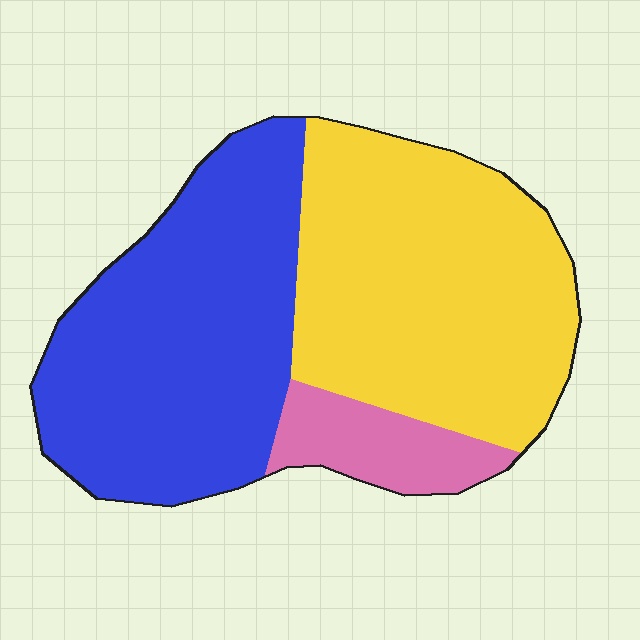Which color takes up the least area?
Pink, at roughly 10%.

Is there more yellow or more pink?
Yellow.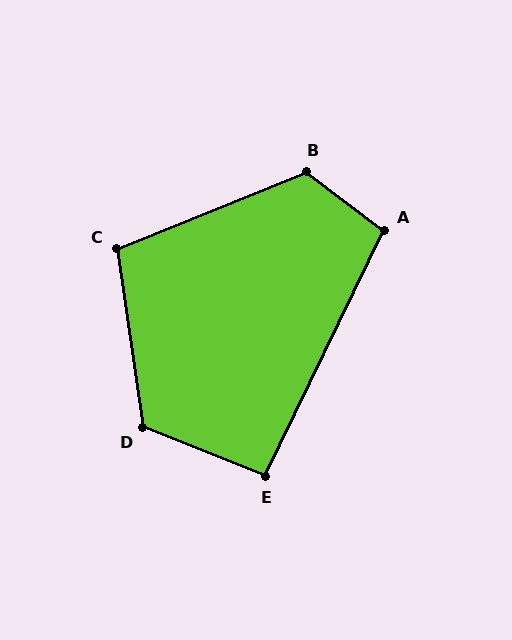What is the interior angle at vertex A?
Approximately 101 degrees (obtuse).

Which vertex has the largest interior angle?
B, at approximately 121 degrees.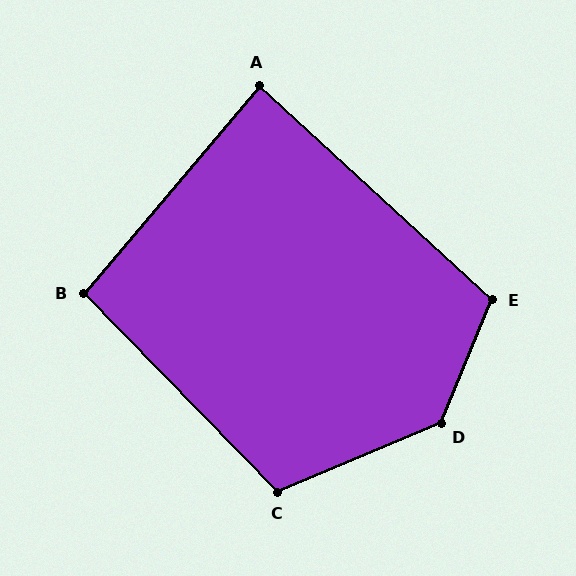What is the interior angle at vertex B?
Approximately 96 degrees (obtuse).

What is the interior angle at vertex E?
Approximately 110 degrees (obtuse).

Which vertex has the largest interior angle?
D, at approximately 135 degrees.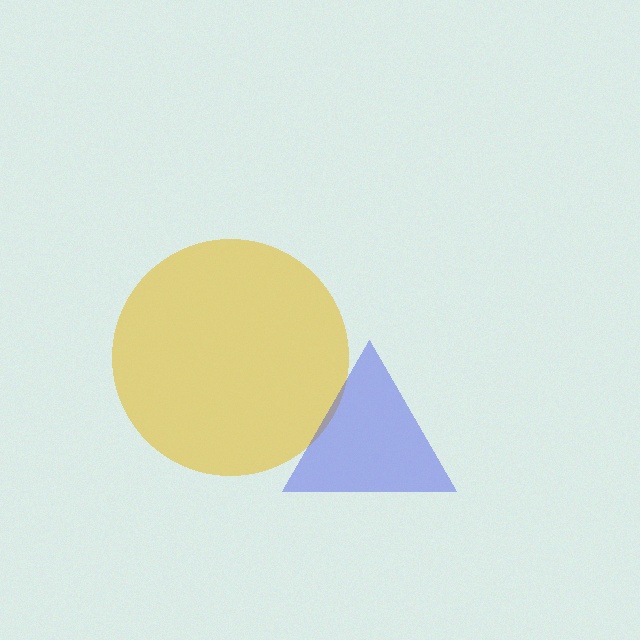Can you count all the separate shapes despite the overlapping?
Yes, there are 2 separate shapes.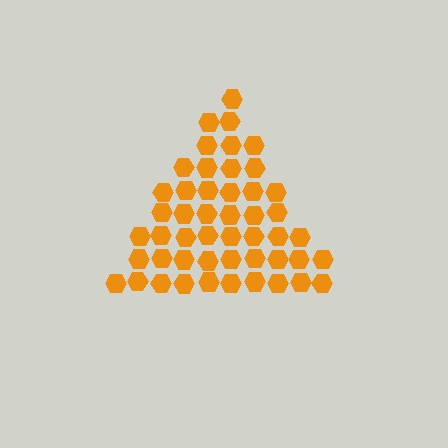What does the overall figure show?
The overall figure shows a triangle.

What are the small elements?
The small elements are hexagons.